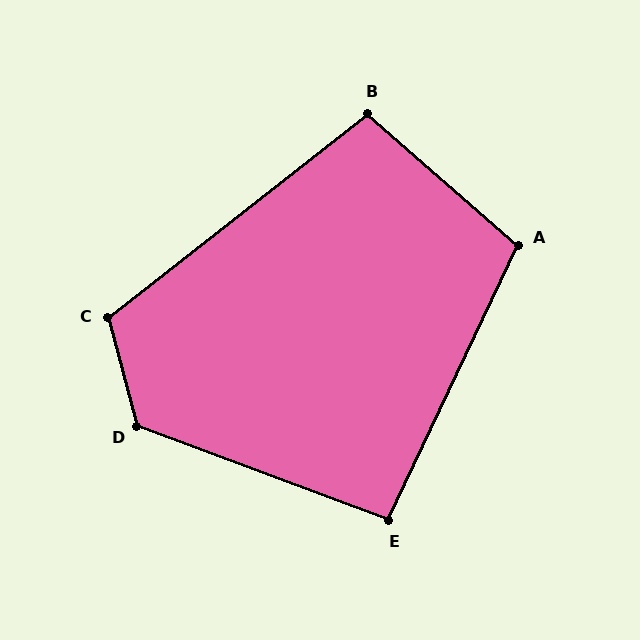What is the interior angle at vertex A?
Approximately 106 degrees (obtuse).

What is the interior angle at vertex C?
Approximately 113 degrees (obtuse).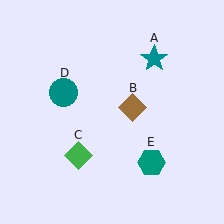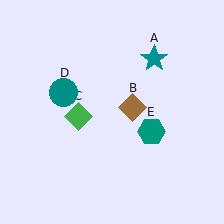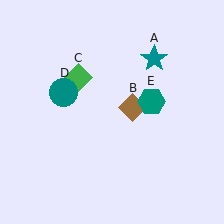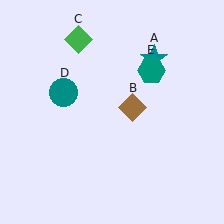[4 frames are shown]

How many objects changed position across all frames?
2 objects changed position: green diamond (object C), teal hexagon (object E).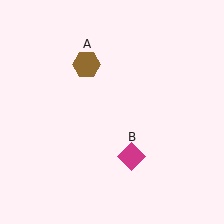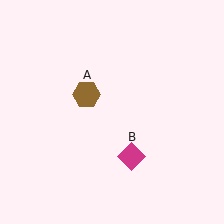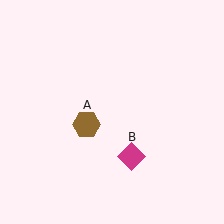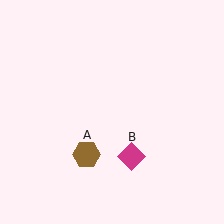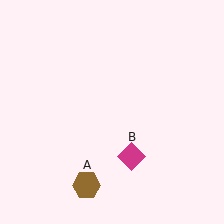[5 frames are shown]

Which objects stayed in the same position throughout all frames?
Magenta diamond (object B) remained stationary.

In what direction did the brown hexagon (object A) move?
The brown hexagon (object A) moved down.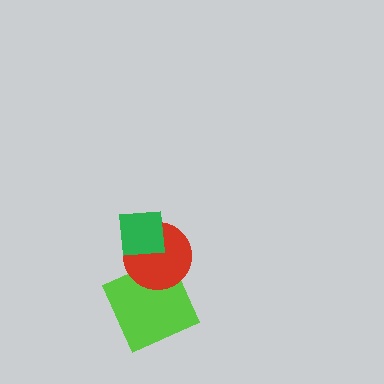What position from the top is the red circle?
The red circle is 2nd from the top.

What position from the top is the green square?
The green square is 1st from the top.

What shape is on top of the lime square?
The red circle is on top of the lime square.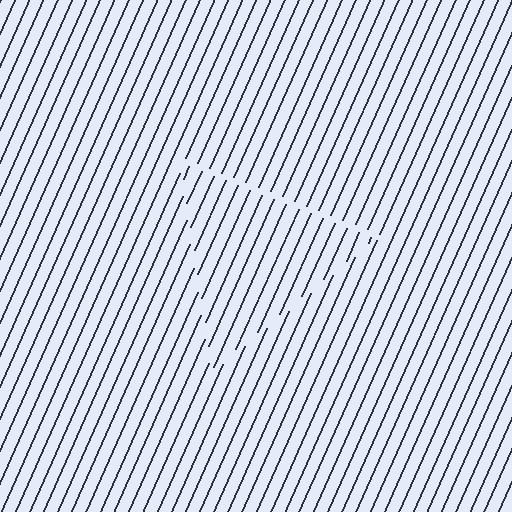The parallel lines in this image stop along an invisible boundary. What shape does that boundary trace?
An illusory triangle. The interior of the shape contains the same grating, shifted by half a period — the contour is defined by the phase discontinuity where line-ends from the inner and outer gratings abut.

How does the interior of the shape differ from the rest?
The interior of the shape contains the same grating, shifted by half a period — the contour is defined by the phase discontinuity where line-ends from the inner and outer gratings abut.